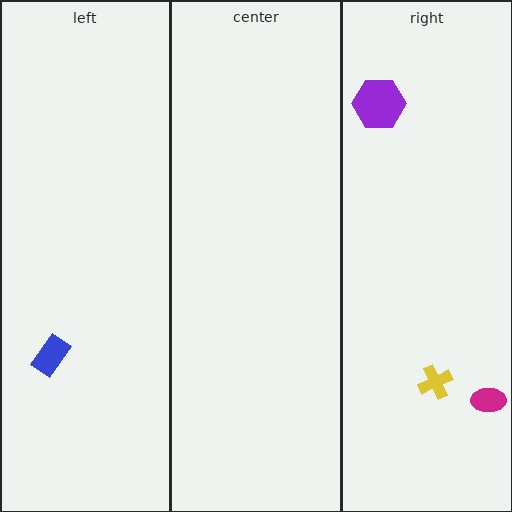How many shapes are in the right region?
3.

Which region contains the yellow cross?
The right region.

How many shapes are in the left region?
1.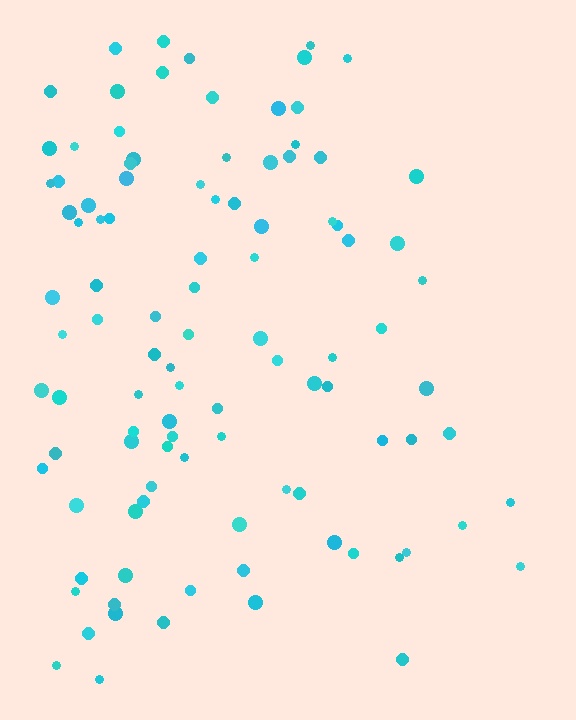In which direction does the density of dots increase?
From right to left, with the left side densest.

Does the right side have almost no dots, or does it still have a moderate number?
Still a moderate number, just noticeably fewer than the left.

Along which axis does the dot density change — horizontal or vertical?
Horizontal.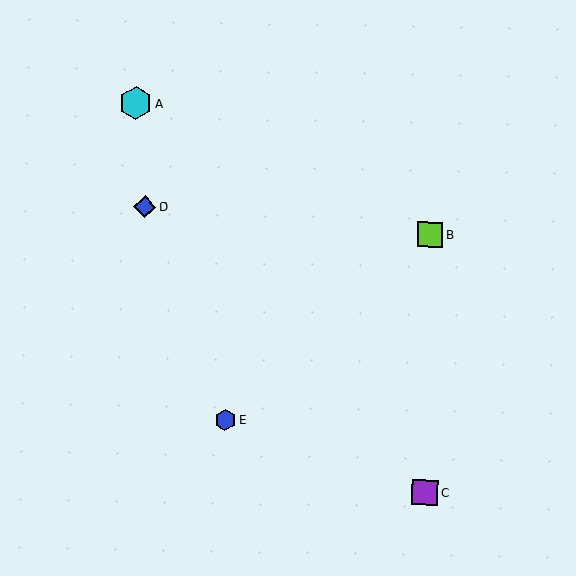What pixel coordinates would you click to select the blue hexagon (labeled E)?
Click at (225, 420) to select the blue hexagon E.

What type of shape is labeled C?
Shape C is a purple square.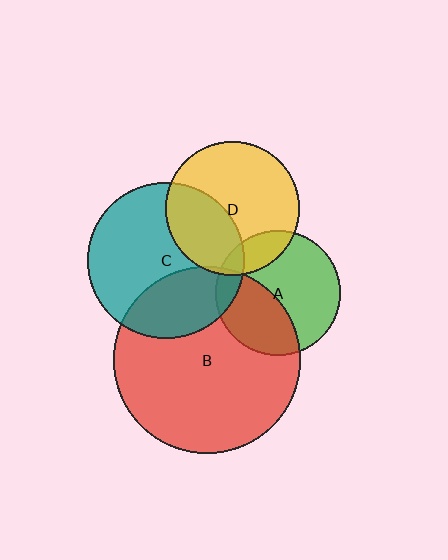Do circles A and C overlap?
Yes.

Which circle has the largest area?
Circle B (red).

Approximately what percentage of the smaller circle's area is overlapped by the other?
Approximately 10%.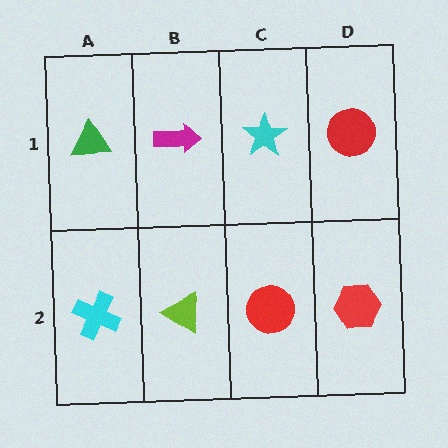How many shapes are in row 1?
4 shapes.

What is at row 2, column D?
A red hexagon.